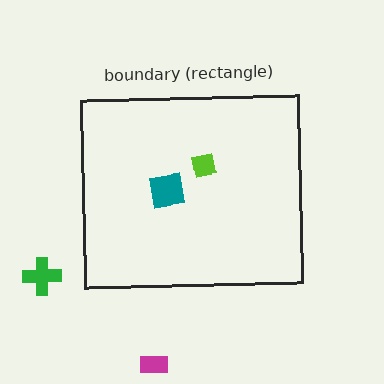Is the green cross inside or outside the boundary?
Outside.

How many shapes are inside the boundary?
2 inside, 2 outside.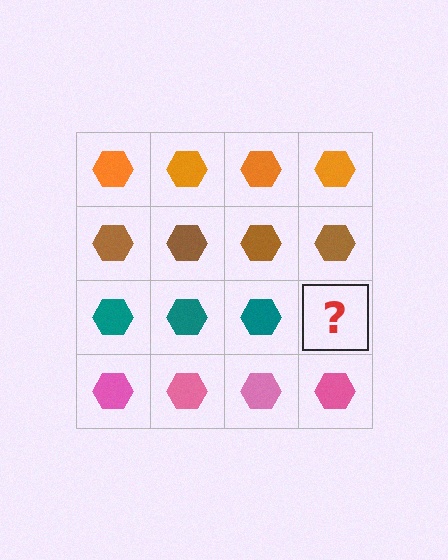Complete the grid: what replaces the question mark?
The question mark should be replaced with a teal hexagon.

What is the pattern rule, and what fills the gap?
The rule is that each row has a consistent color. The gap should be filled with a teal hexagon.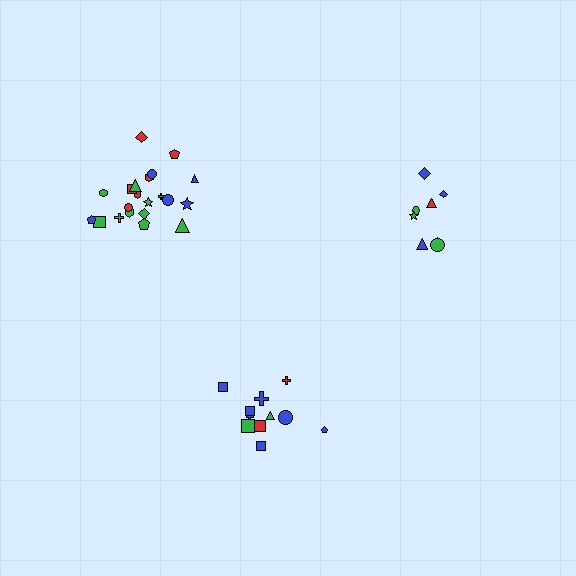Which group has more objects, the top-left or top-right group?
The top-left group.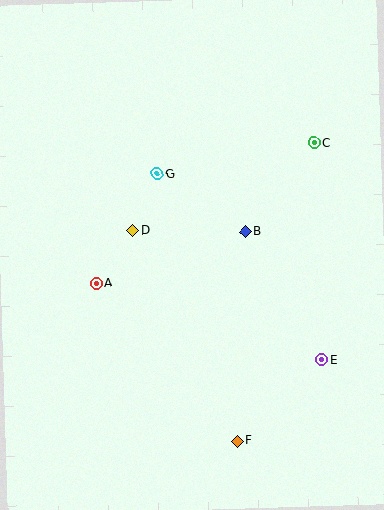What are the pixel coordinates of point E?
Point E is at (322, 360).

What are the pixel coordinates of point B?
Point B is at (246, 232).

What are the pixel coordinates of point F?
Point F is at (237, 441).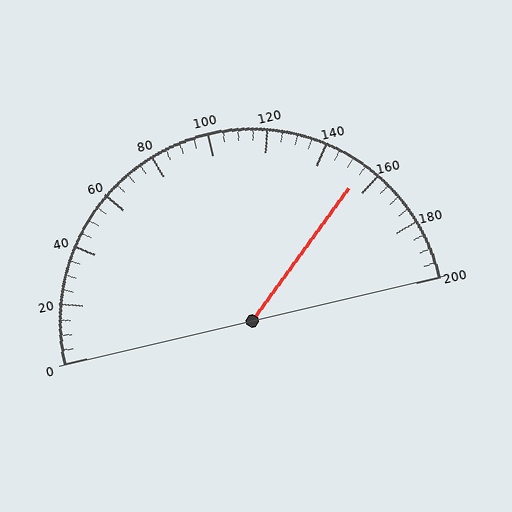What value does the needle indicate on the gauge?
The needle indicates approximately 155.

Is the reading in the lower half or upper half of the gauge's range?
The reading is in the upper half of the range (0 to 200).